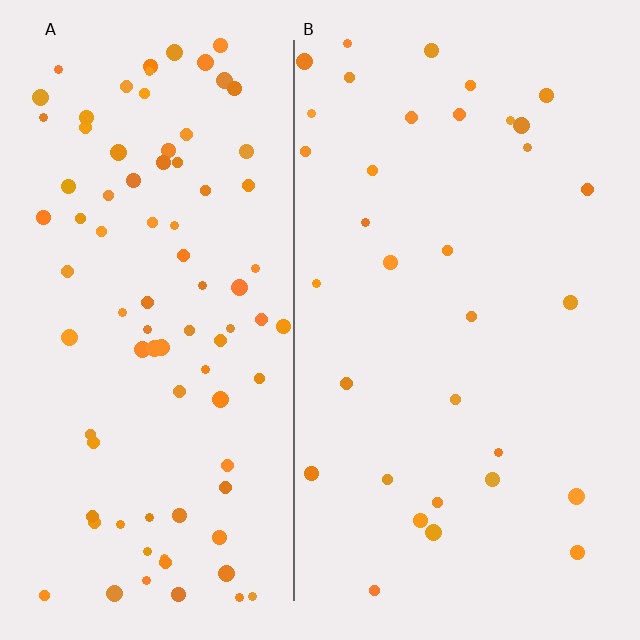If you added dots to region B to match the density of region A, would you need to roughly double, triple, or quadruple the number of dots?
Approximately triple.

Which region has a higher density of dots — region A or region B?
A (the left).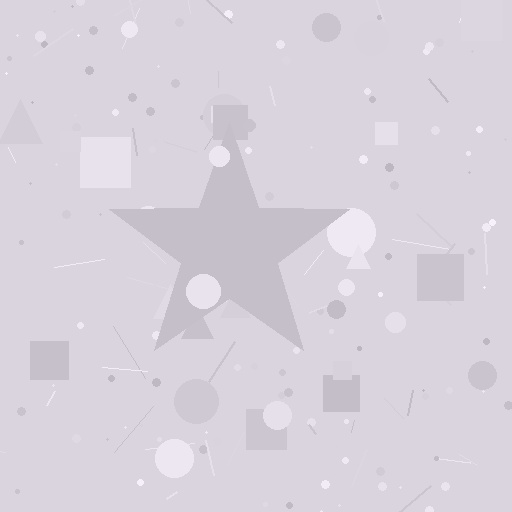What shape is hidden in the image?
A star is hidden in the image.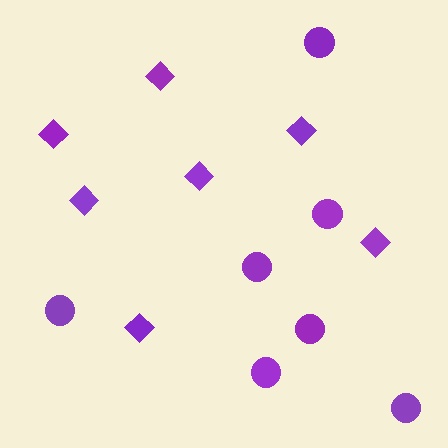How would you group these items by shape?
There are 2 groups: one group of diamonds (7) and one group of circles (7).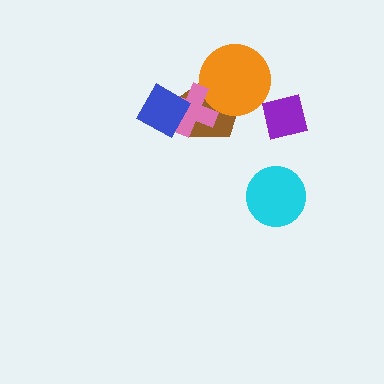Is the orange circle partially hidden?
Yes, it is partially covered by another shape.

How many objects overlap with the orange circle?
2 objects overlap with the orange circle.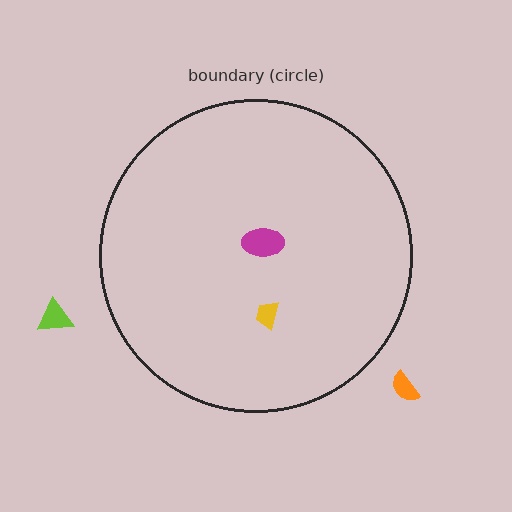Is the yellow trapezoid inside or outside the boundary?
Inside.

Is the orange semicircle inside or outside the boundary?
Outside.